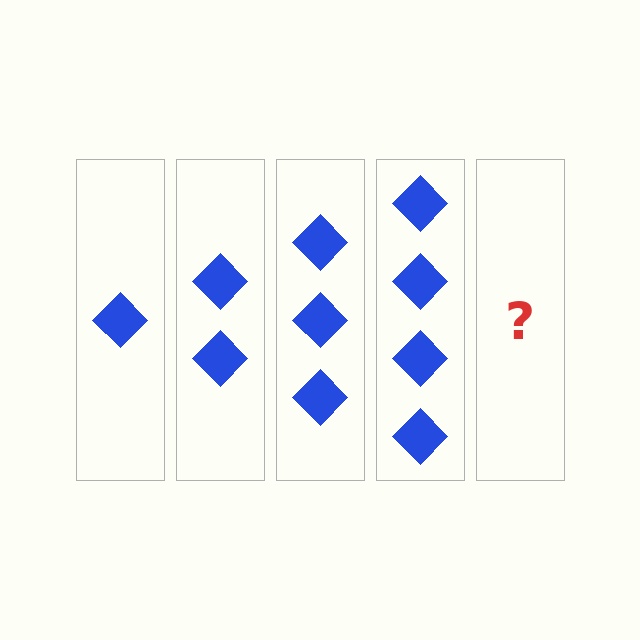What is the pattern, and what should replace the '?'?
The pattern is that each step adds one more diamond. The '?' should be 5 diamonds.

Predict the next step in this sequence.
The next step is 5 diamonds.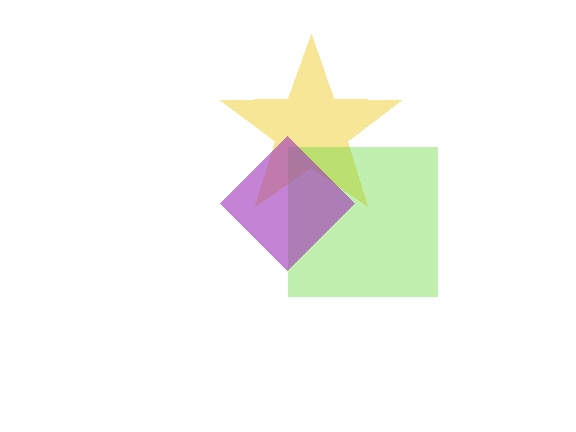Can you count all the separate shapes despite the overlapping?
Yes, there are 3 separate shapes.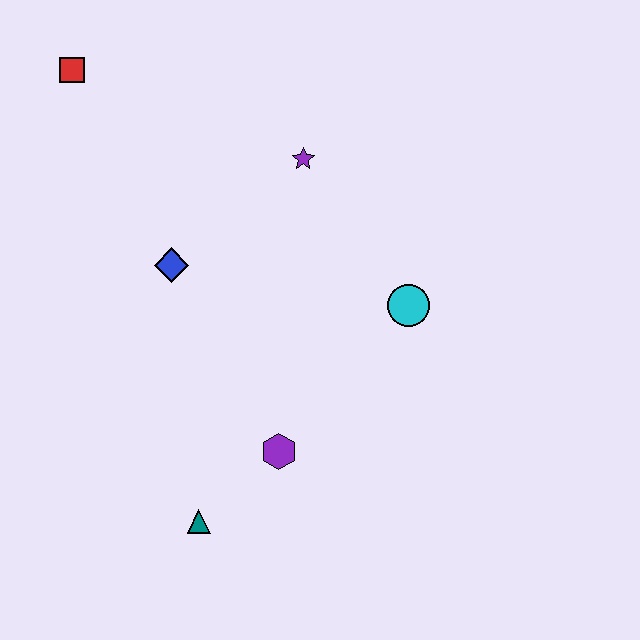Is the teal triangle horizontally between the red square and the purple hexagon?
Yes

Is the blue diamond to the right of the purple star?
No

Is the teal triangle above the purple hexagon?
No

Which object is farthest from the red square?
The teal triangle is farthest from the red square.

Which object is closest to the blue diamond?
The purple star is closest to the blue diamond.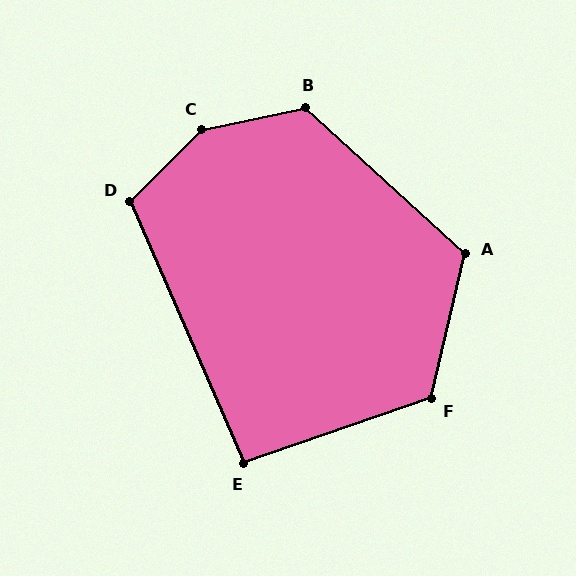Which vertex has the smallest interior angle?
E, at approximately 94 degrees.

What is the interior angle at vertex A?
Approximately 119 degrees (obtuse).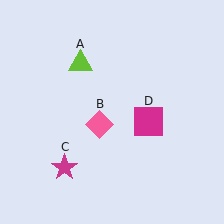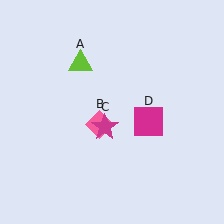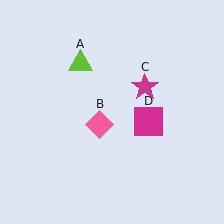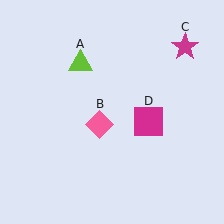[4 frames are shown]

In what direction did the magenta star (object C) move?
The magenta star (object C) moved up and to the right.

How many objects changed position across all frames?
1 object changed position: magenta star (object C).